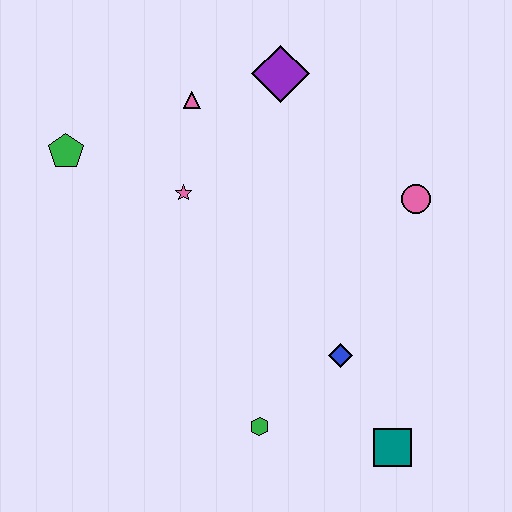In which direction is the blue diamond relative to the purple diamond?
The blue diamond is below the purple diamond.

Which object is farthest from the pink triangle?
The teal square is farthest from the pink triangle.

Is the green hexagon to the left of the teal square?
Yes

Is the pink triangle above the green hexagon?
Yes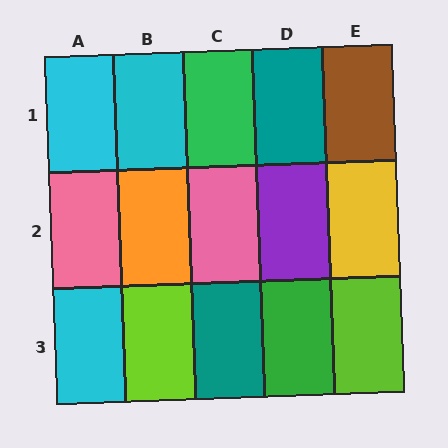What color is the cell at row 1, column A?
Cyan.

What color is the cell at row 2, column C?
Pink.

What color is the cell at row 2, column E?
Yellow.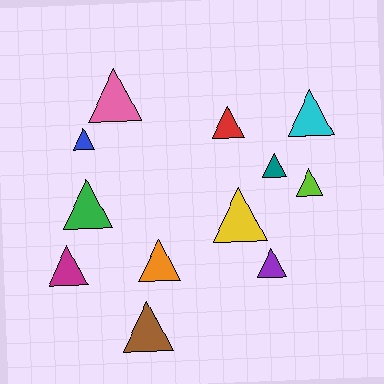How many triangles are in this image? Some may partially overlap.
There are 12 triangles.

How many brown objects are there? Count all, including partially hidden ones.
There is 1 brown object.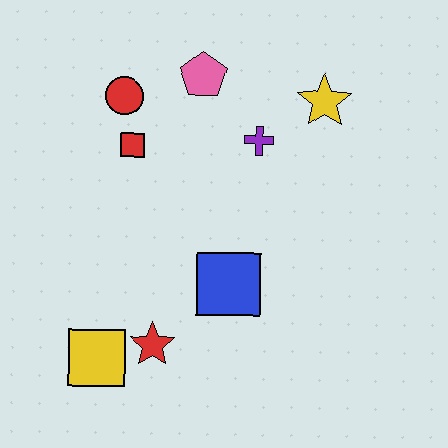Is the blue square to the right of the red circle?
Yes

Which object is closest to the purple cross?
The yellow star is closest to the purple cross.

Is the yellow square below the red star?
Yes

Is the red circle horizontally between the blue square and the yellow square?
Yes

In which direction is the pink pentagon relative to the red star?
The pink pentagon is above the red star.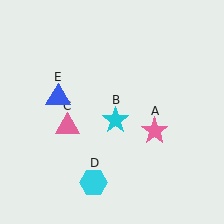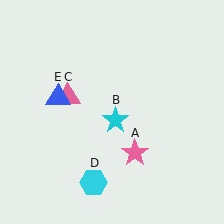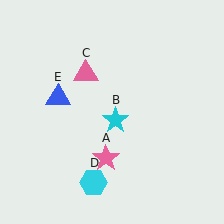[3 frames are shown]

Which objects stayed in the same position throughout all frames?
Cyan star (object B) and cyan hexagon (object D) and blue triangle (object E) remained stationary.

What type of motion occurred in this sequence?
The pink star (object A), pink triangle (object C) rotated clockwise around the center of the scene.